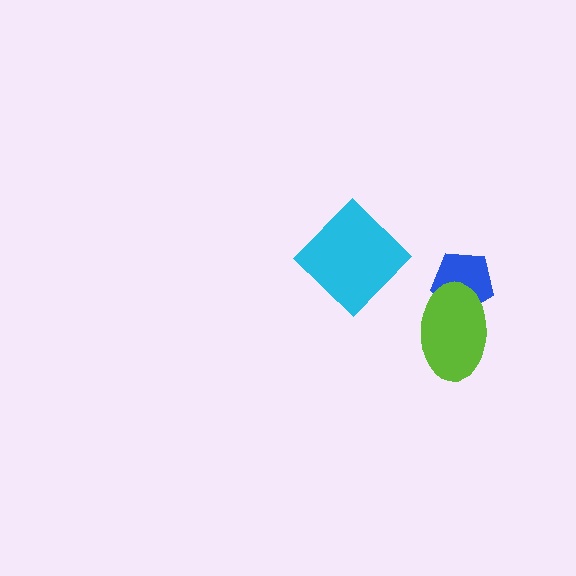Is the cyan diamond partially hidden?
No, no other shape covers it.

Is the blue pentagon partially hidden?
Yes, it is partially covered by another shape.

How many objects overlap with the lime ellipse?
1 object overlaps with the lime ellipse.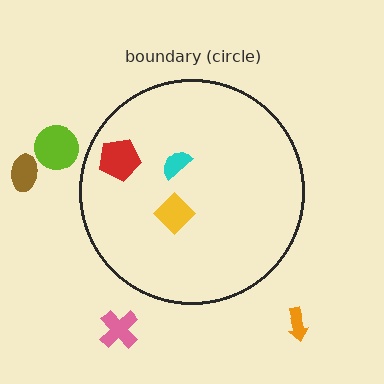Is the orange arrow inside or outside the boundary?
Outside.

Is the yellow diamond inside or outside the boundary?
Inside.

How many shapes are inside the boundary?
3 inside, 4 outside.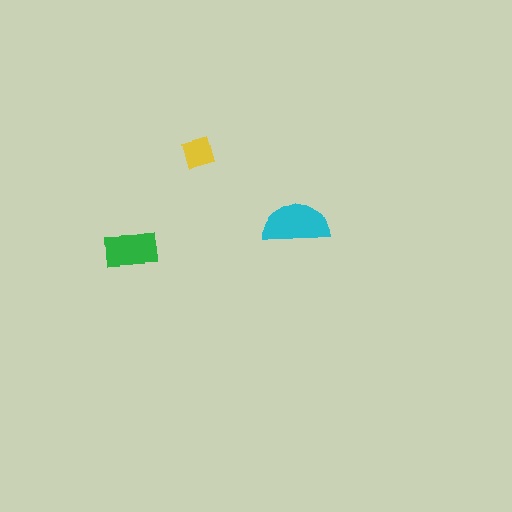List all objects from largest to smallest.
The cyan semicircle, the green rectangle, the yellow diamond.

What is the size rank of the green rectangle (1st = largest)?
2nd.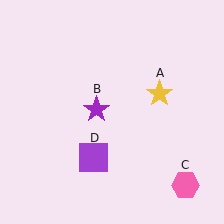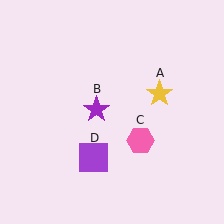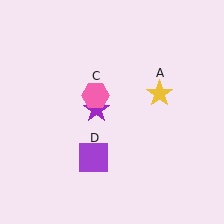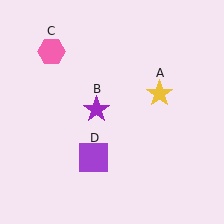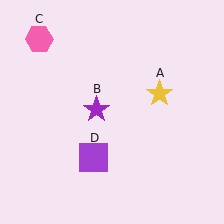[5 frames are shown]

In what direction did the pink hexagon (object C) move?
The pink hexagon (object C) moved up and to the left.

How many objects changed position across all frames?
1 object changed position: pink hexagon (object C).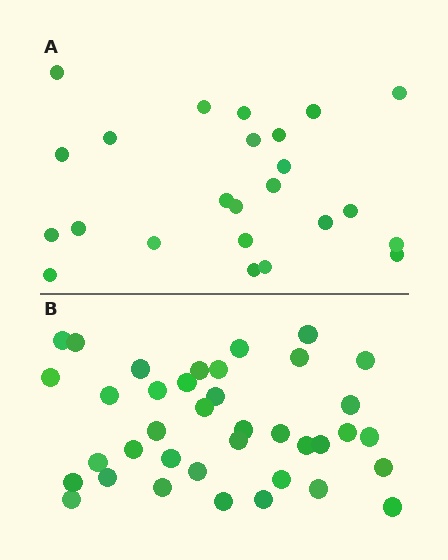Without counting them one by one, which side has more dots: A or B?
Region B (the bottom region) has more dots.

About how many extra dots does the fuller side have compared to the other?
Region B has approximately 15 more dots than region A.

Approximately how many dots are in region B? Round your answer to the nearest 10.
About 40 dots. (The exact count is 38, which rounds to 40.)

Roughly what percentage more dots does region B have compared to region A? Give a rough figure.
About 60% more.